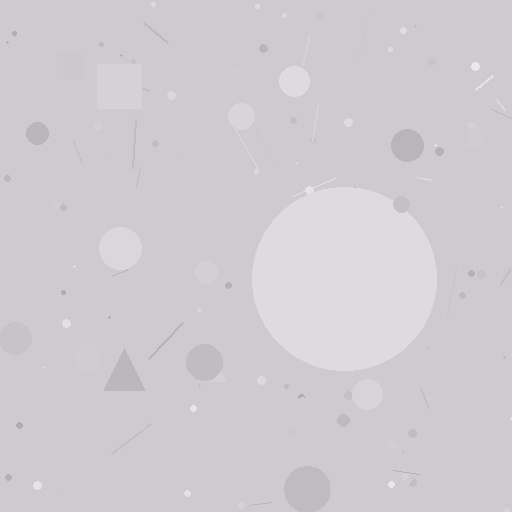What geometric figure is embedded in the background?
A circle is embedded in the background.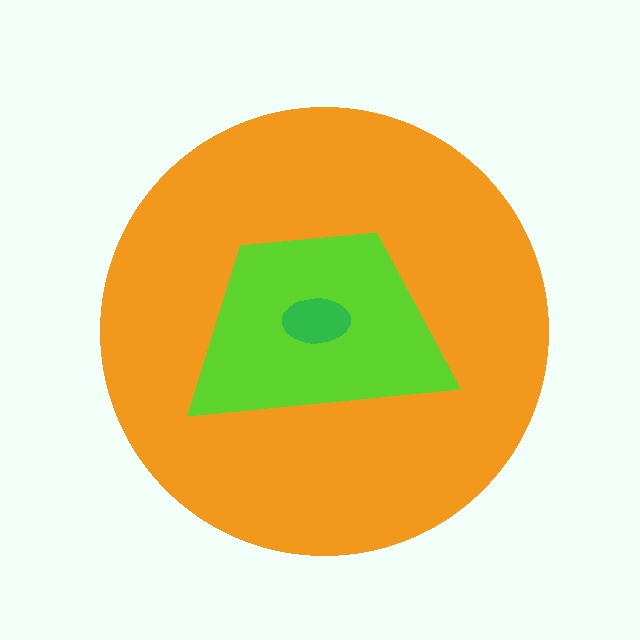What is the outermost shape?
The orange circle.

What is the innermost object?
The green ellipse.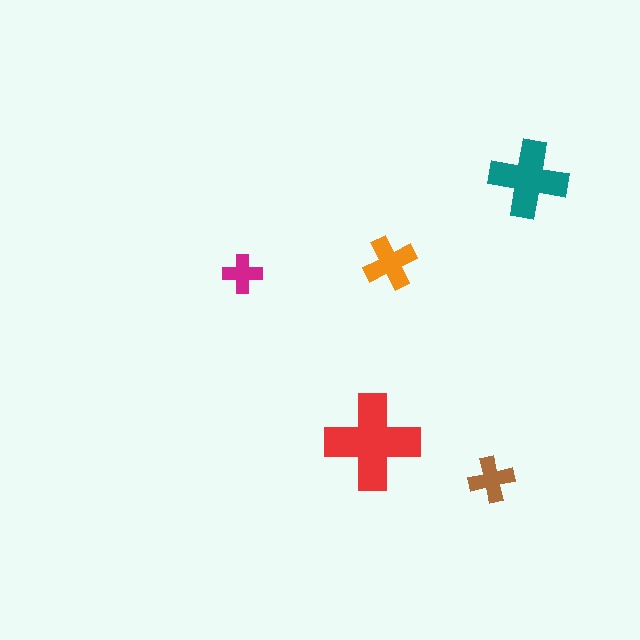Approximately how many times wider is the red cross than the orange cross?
About 2 times wider.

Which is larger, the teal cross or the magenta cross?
The teal one.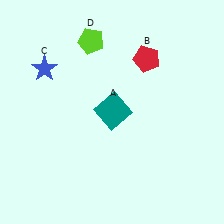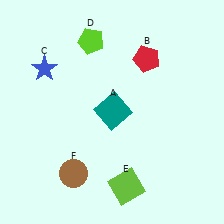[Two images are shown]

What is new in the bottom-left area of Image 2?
A brown circle (F) was added in the bottom-left area of Image 2.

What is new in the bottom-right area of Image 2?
A lime square (E) was added in the bottom-right area of Image 2.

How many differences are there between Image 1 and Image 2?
There are 2 differences between the two images.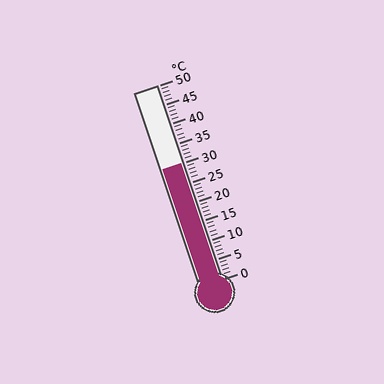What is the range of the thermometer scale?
The thermometer scale ranges from 0°C to 50°C.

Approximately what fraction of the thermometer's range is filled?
The thermometer is filled to approximately 60% of its range.